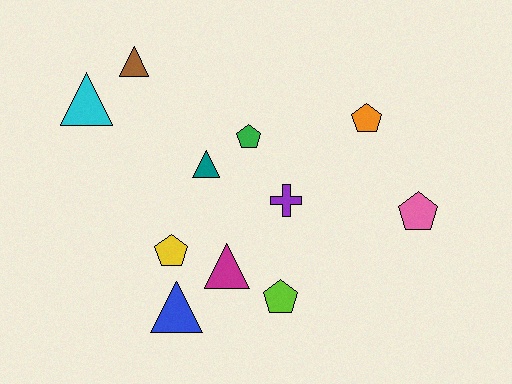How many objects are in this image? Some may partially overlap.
There are 11 objects.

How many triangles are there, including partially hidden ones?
There are 5 triangles.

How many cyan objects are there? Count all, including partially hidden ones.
There is 1 cyan object.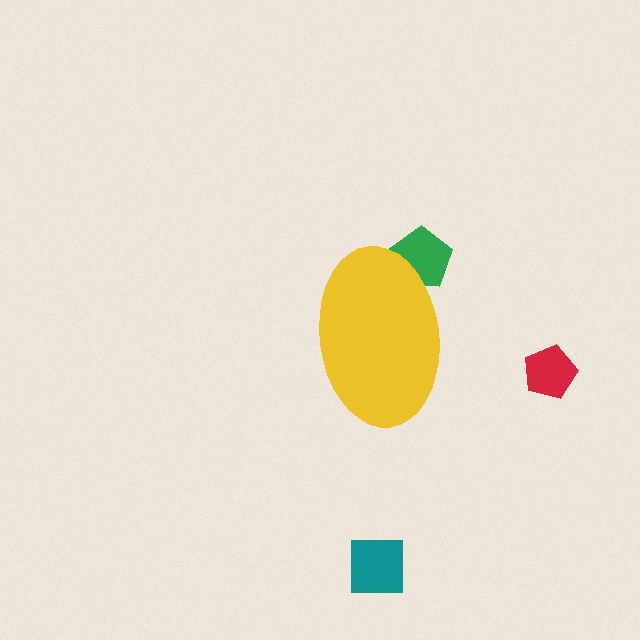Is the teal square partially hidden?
No, the teal square is fully visible.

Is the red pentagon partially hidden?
No, the red pentagon is fully visible.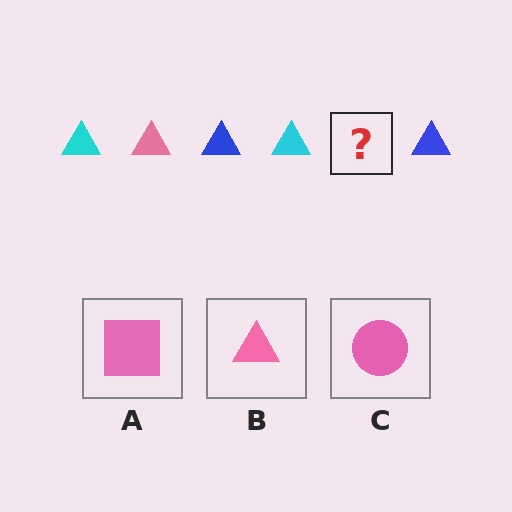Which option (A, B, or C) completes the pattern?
B.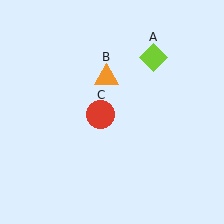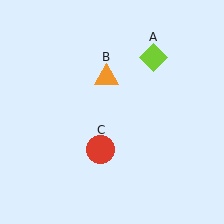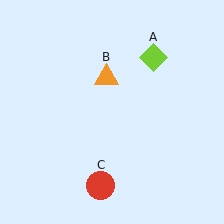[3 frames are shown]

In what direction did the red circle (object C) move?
The red circle (object C) moved down.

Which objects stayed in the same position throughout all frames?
Lime diamond (object A) and orange triangle (object B) remained stationary.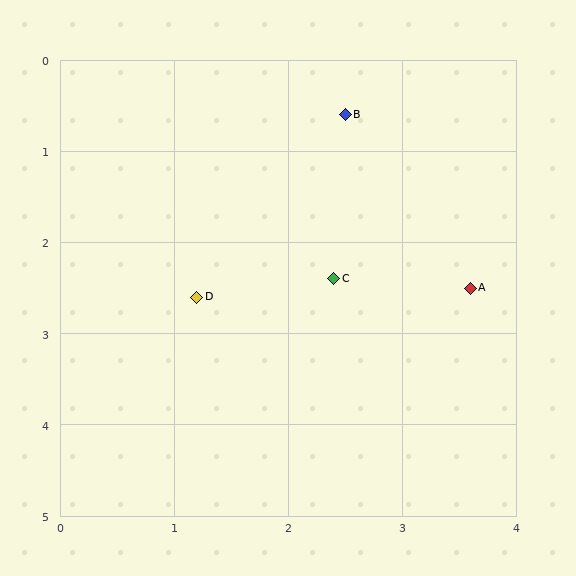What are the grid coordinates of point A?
Point A is at approximately (3.6, 2.5).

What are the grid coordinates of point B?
Point B is at approximately (2.5, 0.6).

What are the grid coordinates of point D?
Point D is at approximately (1.2, 2.6).